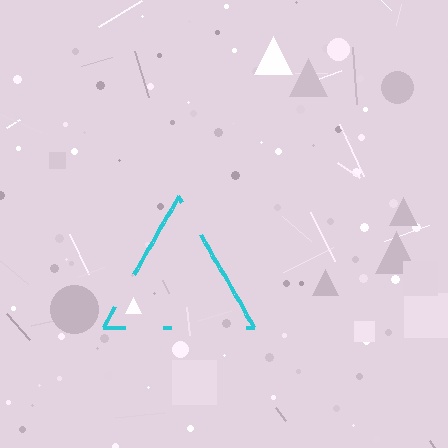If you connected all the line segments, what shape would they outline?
They would outline a triangle.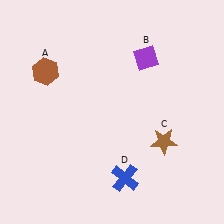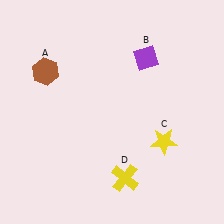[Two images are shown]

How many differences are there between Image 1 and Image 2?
There are 2 differences between the two images.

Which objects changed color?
C changed from brown to yellow. D changed from blue to yellow.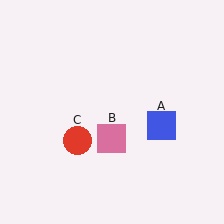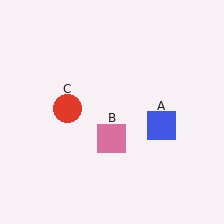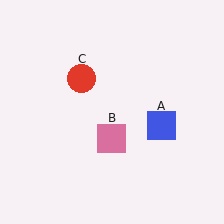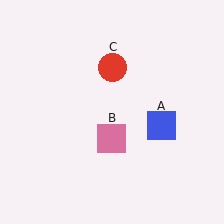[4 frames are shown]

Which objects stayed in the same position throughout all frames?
Blue square (object A) and pink square (object B) remained stationary.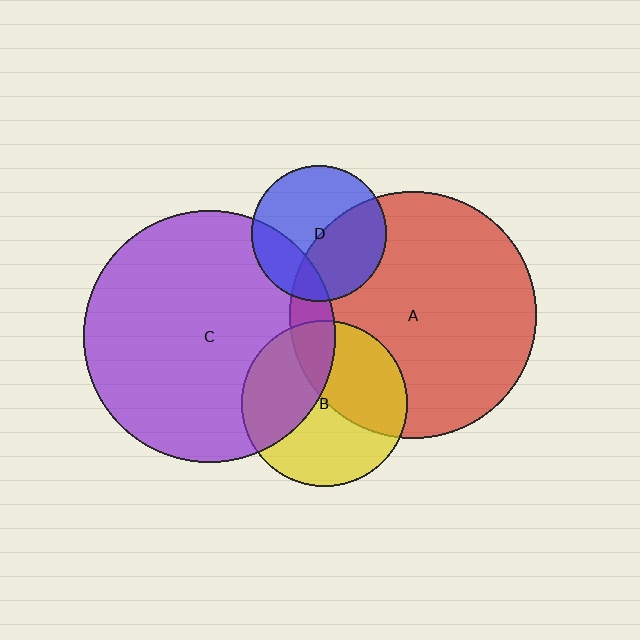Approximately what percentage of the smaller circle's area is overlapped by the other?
Approximately 25%.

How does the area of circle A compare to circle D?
Approximately 3.3 times.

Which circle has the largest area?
Circle C (purple).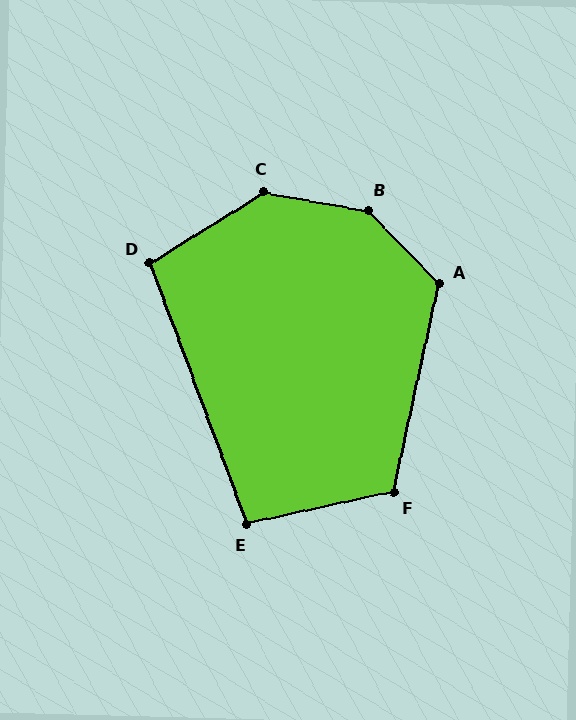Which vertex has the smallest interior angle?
E, at approximately 98 degrees.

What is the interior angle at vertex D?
Approximately 101 degrees (obtuse).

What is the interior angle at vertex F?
Approximately 114 degrees (obtuse).